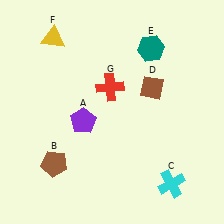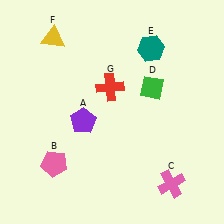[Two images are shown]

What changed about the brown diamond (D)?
In Image 1, D is brown. In Image 2, it changed to green.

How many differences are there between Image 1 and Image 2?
There are 3 differences between the two images.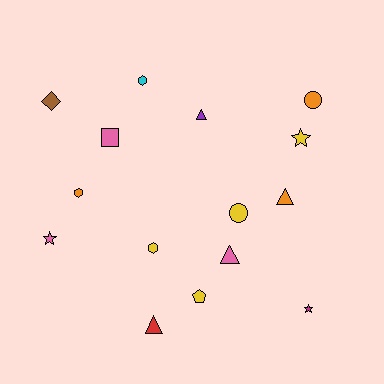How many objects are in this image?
There are 15 objects.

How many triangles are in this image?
There are 4 triangles.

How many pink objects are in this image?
There are 3 pink objects.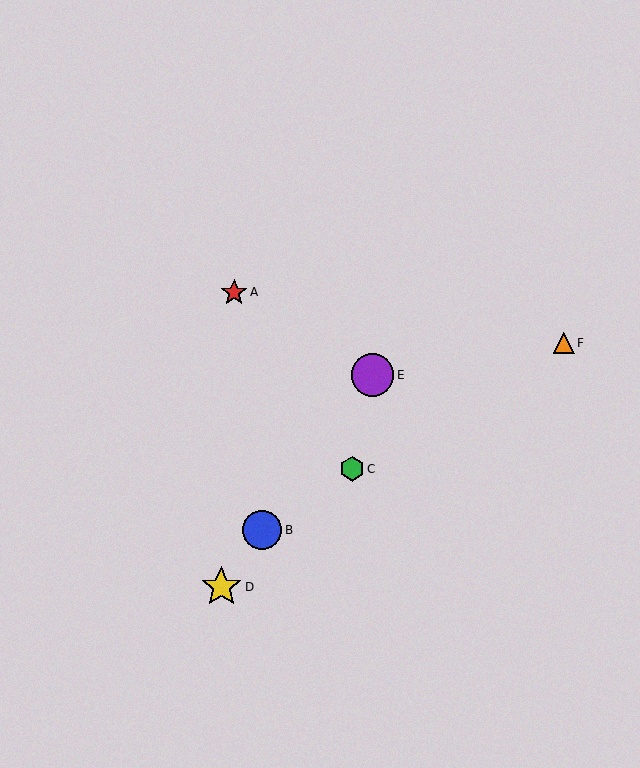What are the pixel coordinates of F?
Object F is at (564, 343).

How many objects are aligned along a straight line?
3 objects (B, D, E) are aligned along a straight line.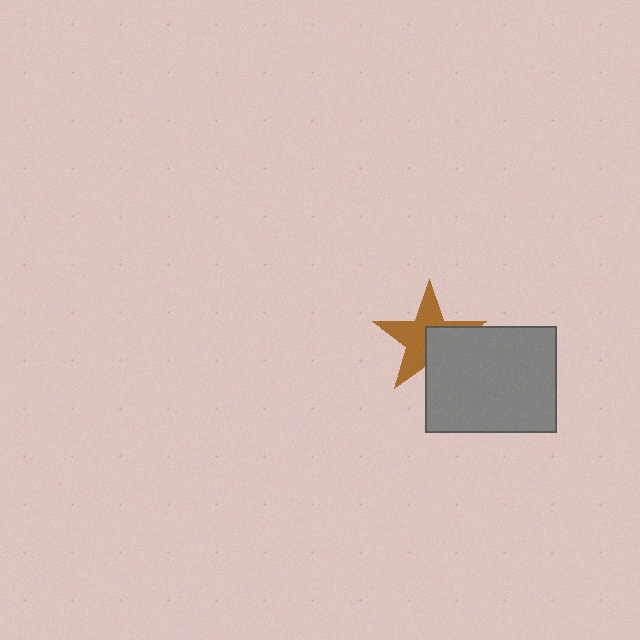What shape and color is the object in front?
The object in front is a gray rectangle.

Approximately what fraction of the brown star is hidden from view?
Roughly 41% of the brown star is hidden behind the gray rectangle.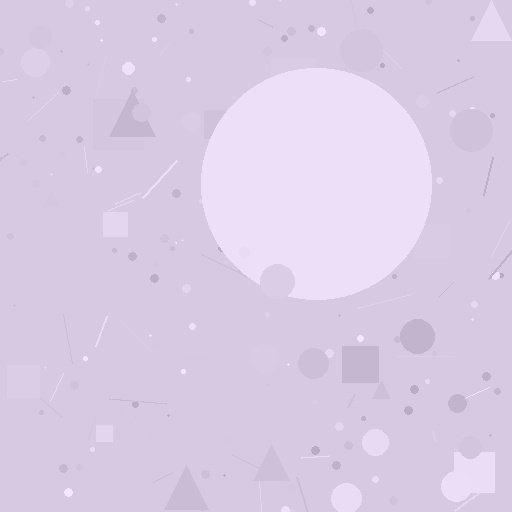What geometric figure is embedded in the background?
A circle is embedded in the background.